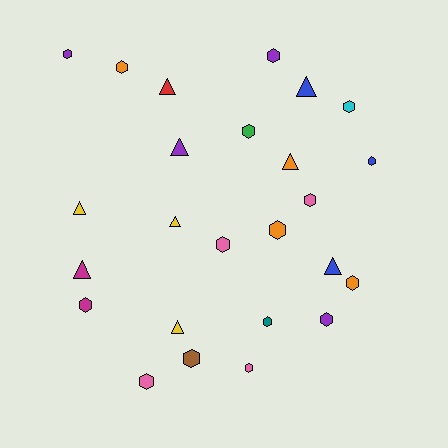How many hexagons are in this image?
There are 16 hexagons.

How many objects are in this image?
There are 25 objects.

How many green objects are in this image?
There is 1 green object.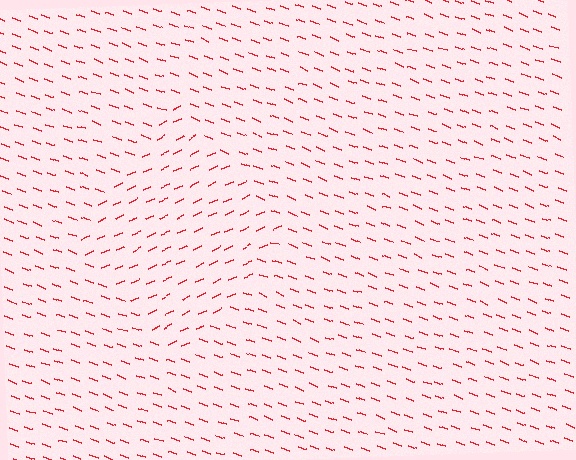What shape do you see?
I see a diamond.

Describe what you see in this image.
The image is filled with small red line segments. A diamond region in the image has lines oriented differently from the surrounding lines, creating a visible texture boundary.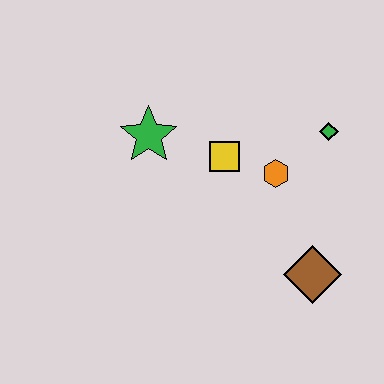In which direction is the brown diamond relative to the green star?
The brown diamond is to the right of the green star.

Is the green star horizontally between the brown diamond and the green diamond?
No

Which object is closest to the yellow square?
The orange hexagon is closest to the yellow square.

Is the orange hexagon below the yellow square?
Yes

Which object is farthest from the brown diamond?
The green star is farthest from the brown diamond.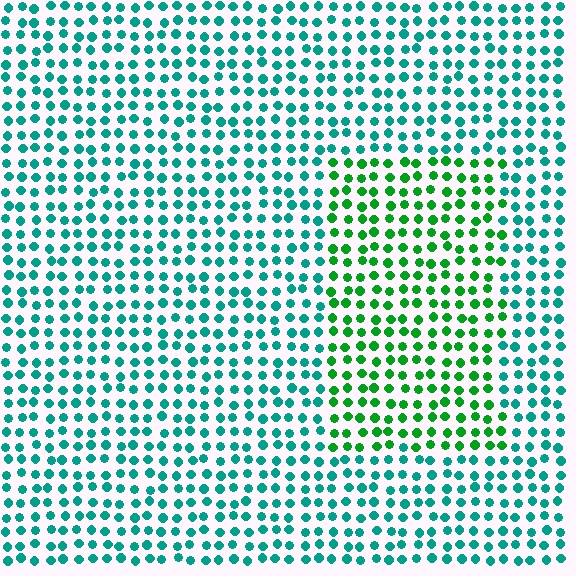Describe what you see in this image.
The image is filled with small teal elements in a uniform arrangement. A rectangle-shaped region is visible where the elements are tinted to a slightly different hue, forming a subtle color boundary.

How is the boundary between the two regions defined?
The boundary is defined purely by a slight shift in hue (about 41 degrees). Spacing, size, and orientation are identical on both sides.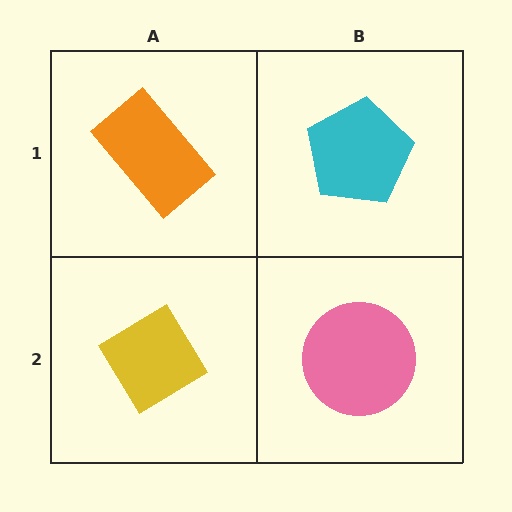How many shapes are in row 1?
2 shapes.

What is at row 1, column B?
A cyan pentagon.